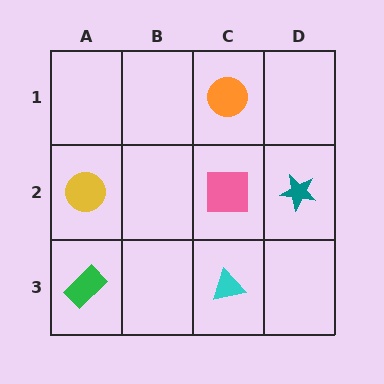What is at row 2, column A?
A yellow circle.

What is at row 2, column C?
A pink square.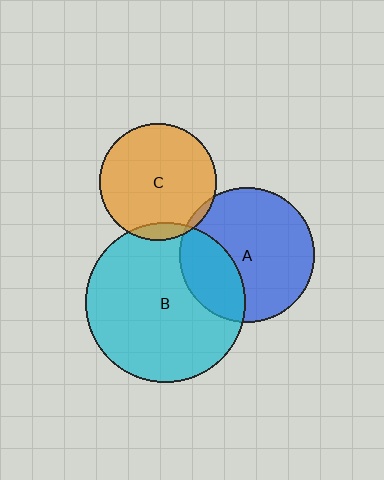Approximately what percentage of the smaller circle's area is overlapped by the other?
Approximately 5%.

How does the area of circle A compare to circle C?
Approximately 1.3 times.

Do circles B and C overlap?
Yes.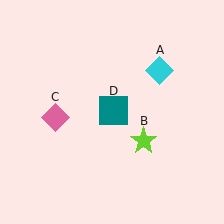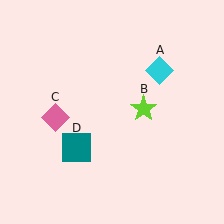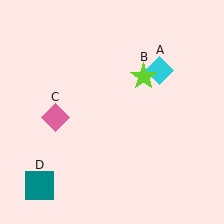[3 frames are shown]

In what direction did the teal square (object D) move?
The teal square (object D) moved down and to the left.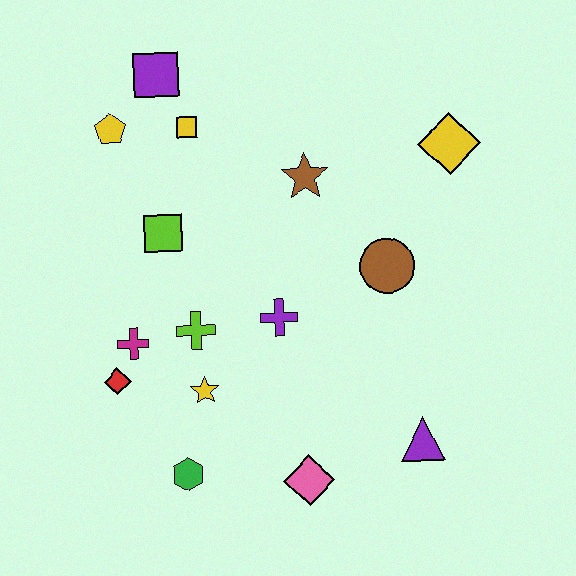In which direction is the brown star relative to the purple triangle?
The brown star is above the purple triangle.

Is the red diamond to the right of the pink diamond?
No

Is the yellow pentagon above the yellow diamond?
Yes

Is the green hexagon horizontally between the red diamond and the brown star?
Yes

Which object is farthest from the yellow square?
The purple triangle is farthest from the yellow square.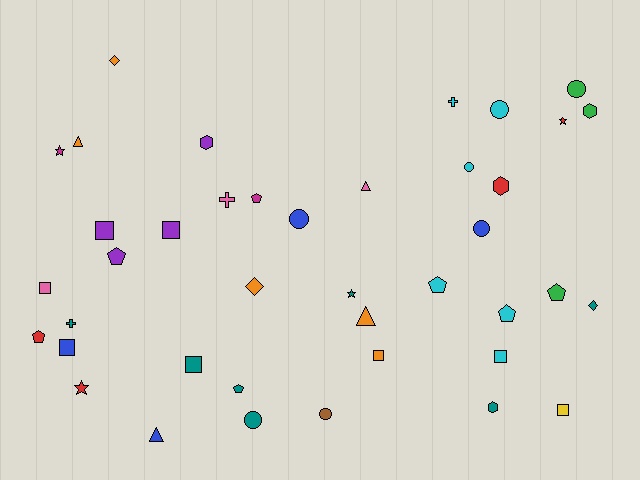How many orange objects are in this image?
There are 5 orange objects.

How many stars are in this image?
There are 4 stars.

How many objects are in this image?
There are 40 objects.